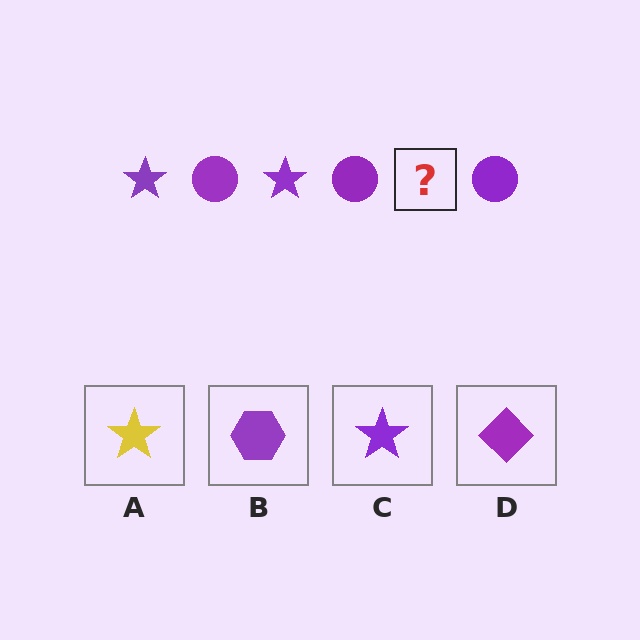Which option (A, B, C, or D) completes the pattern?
C.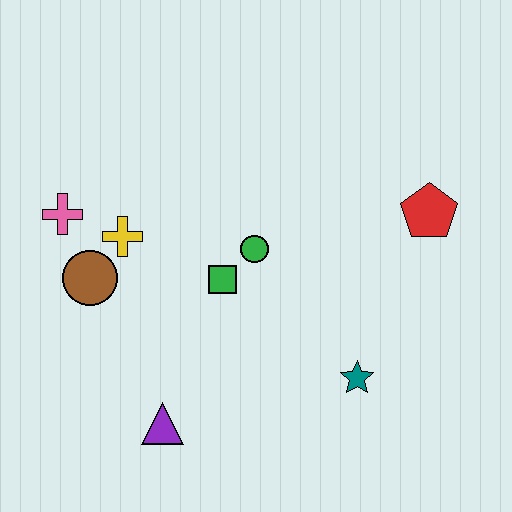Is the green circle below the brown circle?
No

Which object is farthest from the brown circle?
The red pentagon is farthest from the brown circle.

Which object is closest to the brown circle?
The yellow cross is closest to the brown circle.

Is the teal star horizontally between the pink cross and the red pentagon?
Yes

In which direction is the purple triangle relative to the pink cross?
The purple triangle is below the pink cross.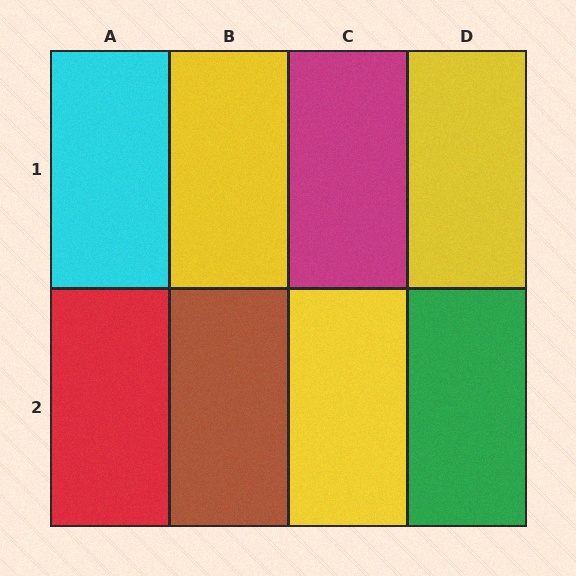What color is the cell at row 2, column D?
Green.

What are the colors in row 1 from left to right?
Cyan, yellow, magenta, yellow.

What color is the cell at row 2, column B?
Brown.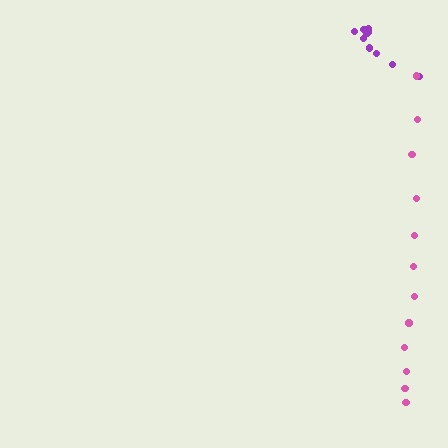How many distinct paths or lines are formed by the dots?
There are 2 distinct paths.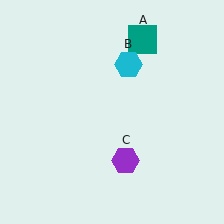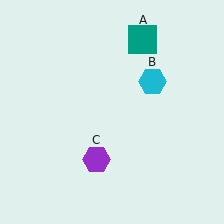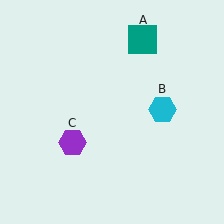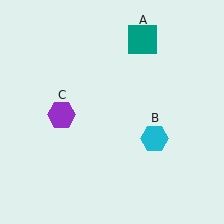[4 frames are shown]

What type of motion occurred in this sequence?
The cyan hexagon (object B), purple hexagon (object C) rotated clockwise around the center of the scene.